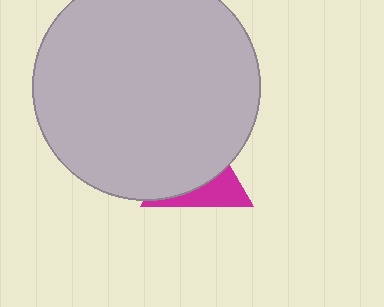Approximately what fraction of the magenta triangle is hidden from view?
Roughly 65% of the magenta triangle is hidden behind the light gray circle.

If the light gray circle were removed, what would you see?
You would see the complete magenta triangle.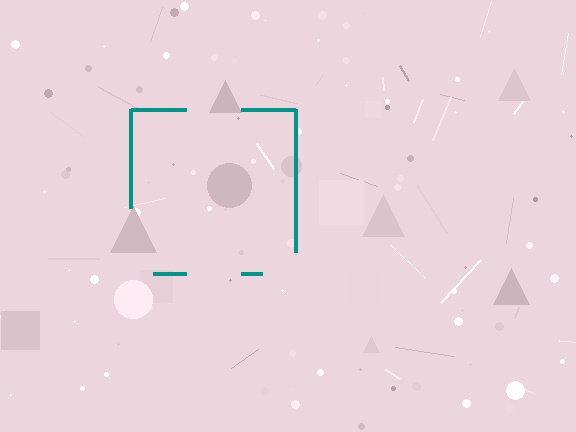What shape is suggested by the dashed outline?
The dashed outline suggests a square.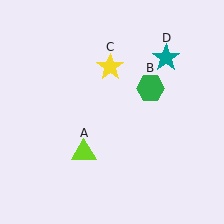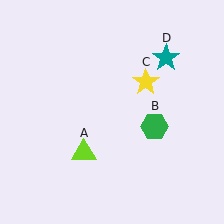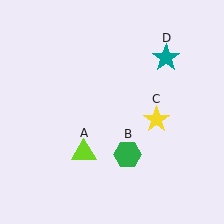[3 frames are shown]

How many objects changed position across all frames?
2 objects changed position: green hexagon (object B), yellow star (object C).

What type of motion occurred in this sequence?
The green hexagon (object B), yellow star (object C) rotated clockwise around the center of the scene.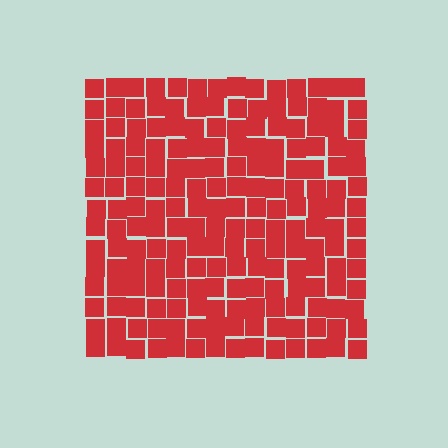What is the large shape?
The large shape is a square.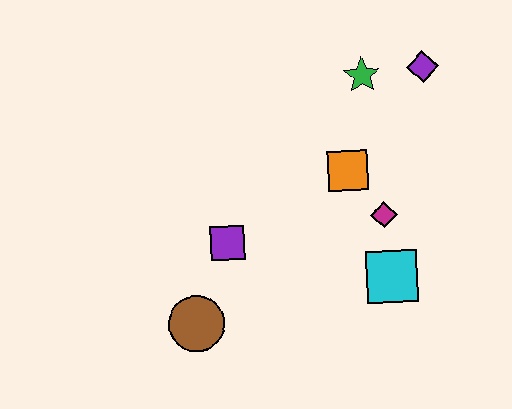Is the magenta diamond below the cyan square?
No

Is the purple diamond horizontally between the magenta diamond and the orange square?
No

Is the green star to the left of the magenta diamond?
Yes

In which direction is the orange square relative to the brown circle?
The orange square is to the right of the brown circle.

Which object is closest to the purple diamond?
The green star is closest to the purple diamond.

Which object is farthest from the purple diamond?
The brown circle is farthest from the purple diamond.